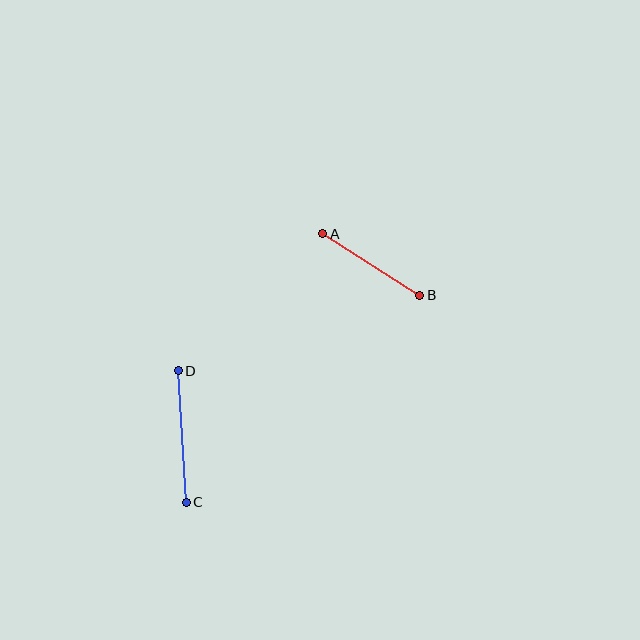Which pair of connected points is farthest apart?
Points C and D are farthest apart.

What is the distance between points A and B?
The distance is approximately 115 pixels.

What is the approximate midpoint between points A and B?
The midpoint is at approximately (371, 265) pixels.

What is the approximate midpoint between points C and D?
The midpoint is at approximately (182, 437) pixels.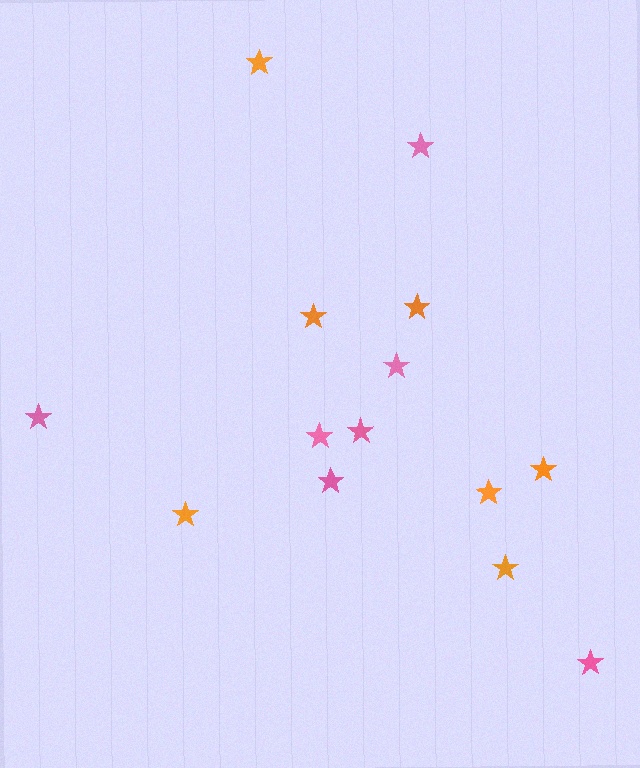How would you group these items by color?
There are 2 groups: one group of orange stars (7) and one group of pink stars (7).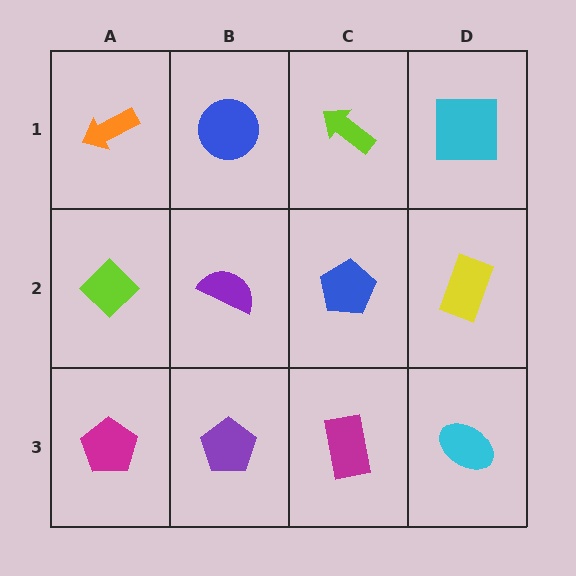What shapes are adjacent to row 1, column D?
A yellow rectangle (row 2, column D), a lime arrow (row 1, column C).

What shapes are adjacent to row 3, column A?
A lime diamond (row 2, column A), a purple pentagon (row 3, column B).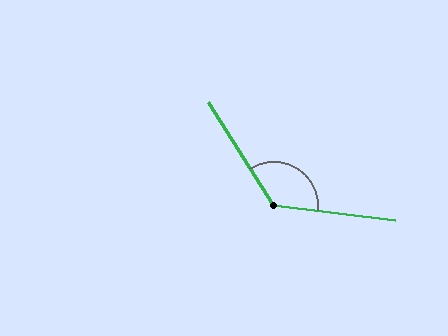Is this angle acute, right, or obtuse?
It is obtuse.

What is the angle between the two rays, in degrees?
Approximately 129 degrees.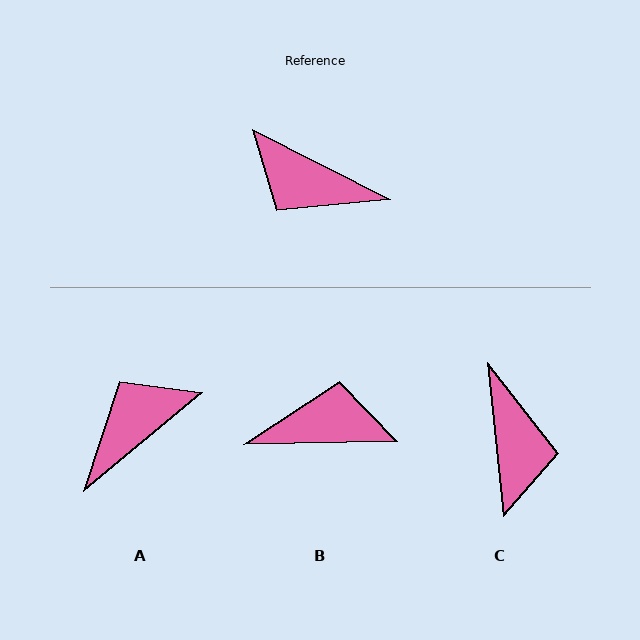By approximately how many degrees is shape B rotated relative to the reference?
Approximately 152 degrees clockwise.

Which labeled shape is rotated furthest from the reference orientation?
B, about 152 degrees away.